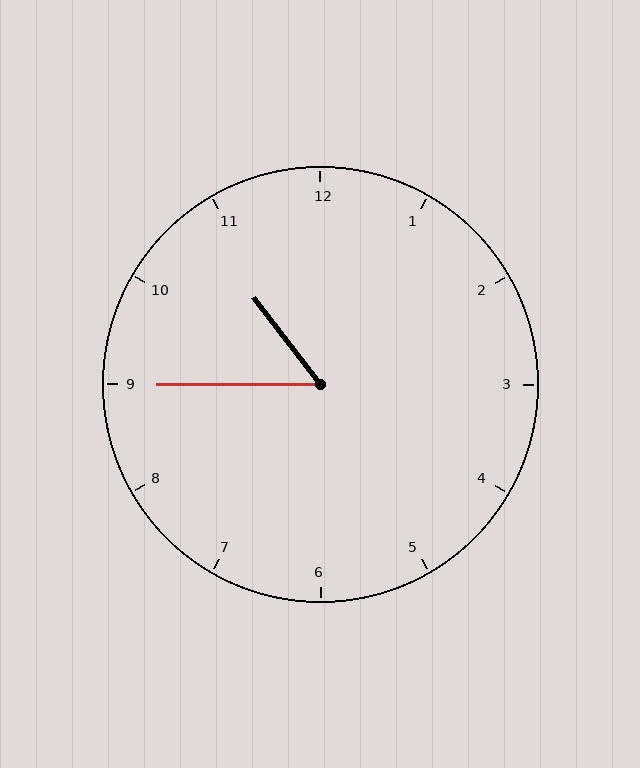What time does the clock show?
10:45.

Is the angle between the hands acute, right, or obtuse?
It is acute.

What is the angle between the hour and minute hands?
Approximately 52 degrees.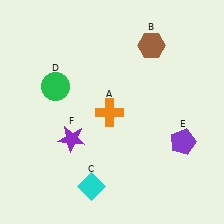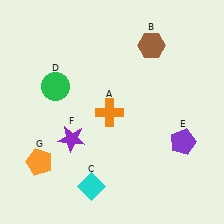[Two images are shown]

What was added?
An orange pentagon (G) was added in Image 2.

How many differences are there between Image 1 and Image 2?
There is 1 difference between the two images.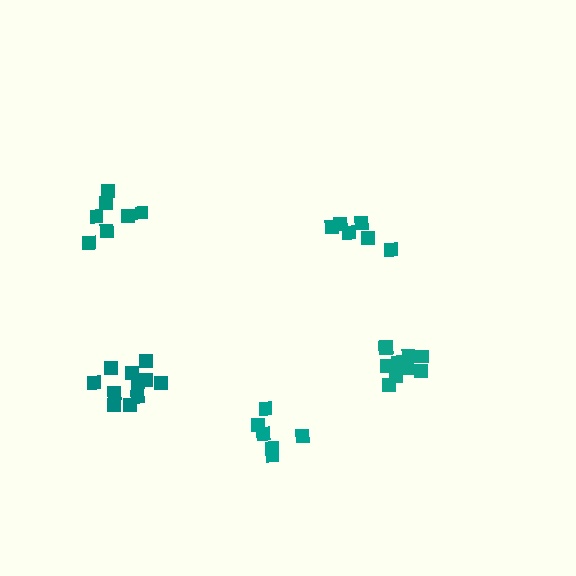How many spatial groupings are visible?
There are 5 spatial groupings.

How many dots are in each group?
Group 1: 6 dots, Group 2: 11 dots, Group 3: 6 dots, Group 4: 7 dots, Group 5: 10 dots (40 total).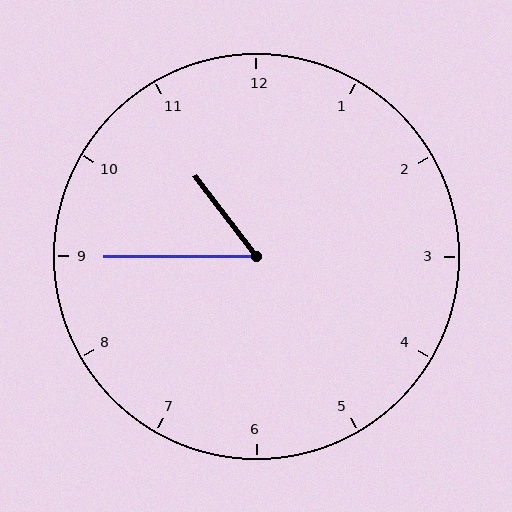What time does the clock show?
10:45.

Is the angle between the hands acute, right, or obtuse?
It is acute.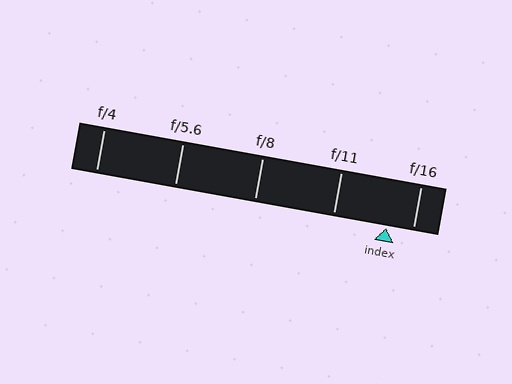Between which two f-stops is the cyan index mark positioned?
The index mark is between f/11 and f/16.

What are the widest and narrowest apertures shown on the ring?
The widest aperture shown is f/4 and the narrowest is f/16.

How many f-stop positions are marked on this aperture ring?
There are 5 f-stop positions marked.